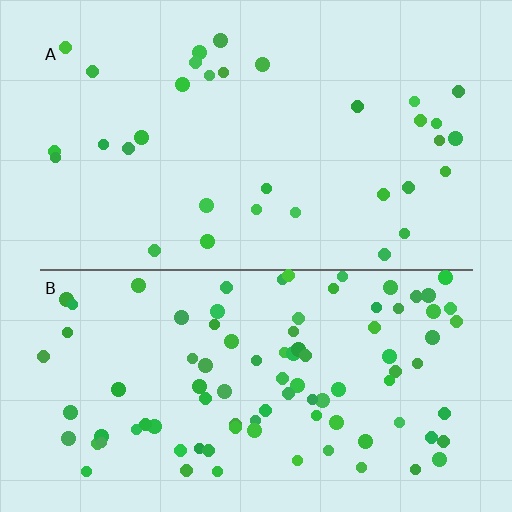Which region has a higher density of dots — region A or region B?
B (the bottom).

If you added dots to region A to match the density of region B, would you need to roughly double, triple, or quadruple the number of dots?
Approximately triple.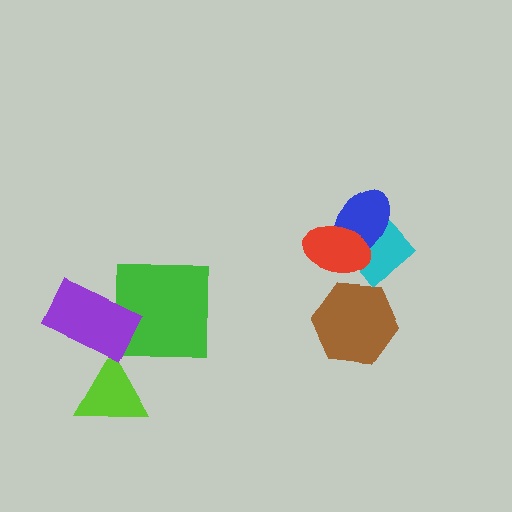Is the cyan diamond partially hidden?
Yes, it is partially covered by another shape.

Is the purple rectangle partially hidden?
No, no other shape covers it.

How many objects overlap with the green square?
1 object overlaps with the green square.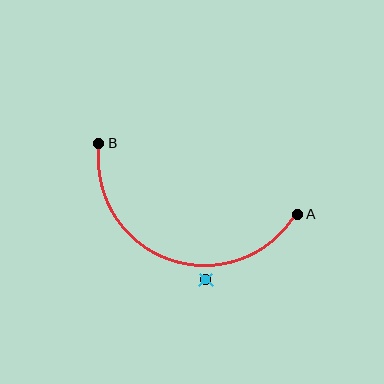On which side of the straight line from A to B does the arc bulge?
The arc bulges below the straight line connecting A and B.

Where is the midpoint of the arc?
The arc midpoint is the point on the curve farthest from the straight line joining A and B. It sits below that line.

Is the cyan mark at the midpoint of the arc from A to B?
No — the cyan mark does not lie on the arc at all. It sits slightly outside the curve.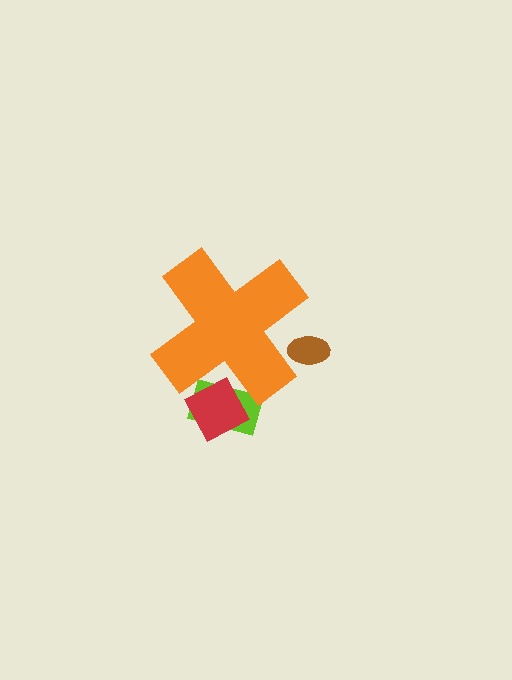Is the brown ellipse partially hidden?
Yes, the brown ellipse is partially hidden behind the orange cross.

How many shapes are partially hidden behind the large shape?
3 shapes are partially hidden.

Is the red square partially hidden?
Yes, the red square is partially hidden behind the orange cross.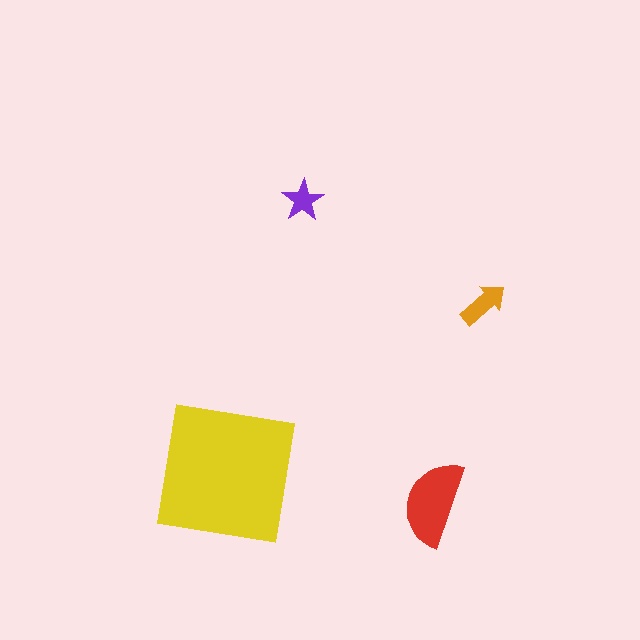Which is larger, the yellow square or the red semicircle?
The yellow square.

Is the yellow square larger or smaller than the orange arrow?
Larger.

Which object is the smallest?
The purple star.